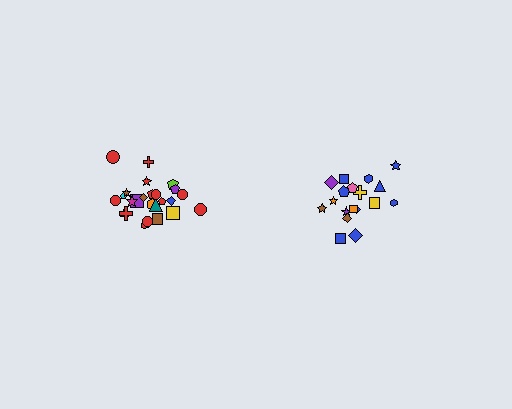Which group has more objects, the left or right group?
The left group.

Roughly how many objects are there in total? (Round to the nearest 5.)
Roughly 45 objects in total.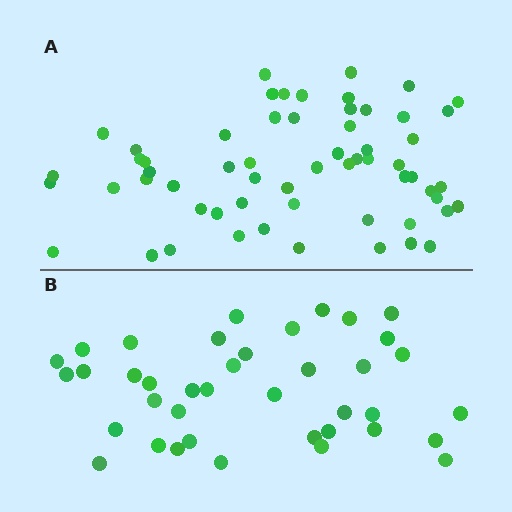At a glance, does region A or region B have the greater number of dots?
Region A (the top region) has more dots.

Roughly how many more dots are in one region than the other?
Region A has approximately 20 more dots than region B.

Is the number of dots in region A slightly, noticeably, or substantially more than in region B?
Region A has substantially more. The ratio is roughly 1.5 to 1.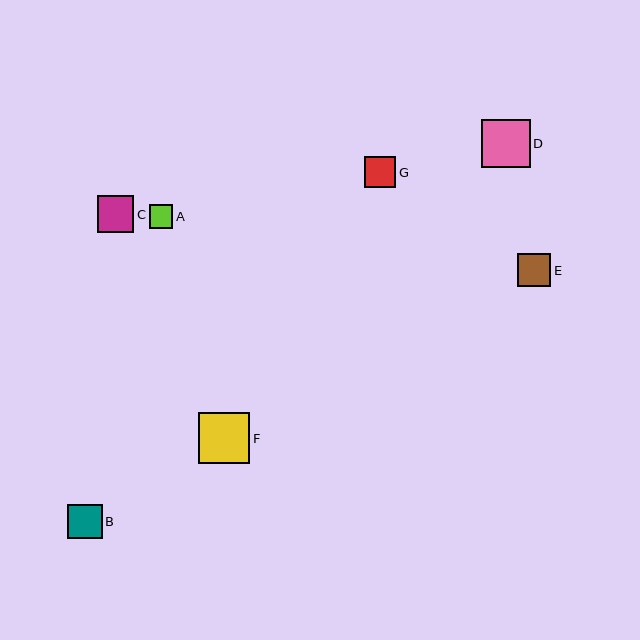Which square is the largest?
Square F is the largest with a size of approximately 51 pixels.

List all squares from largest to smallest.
From largest to smallest: F, D, C, B, E, G, A.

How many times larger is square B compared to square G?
Square B is approximately 1.1 times the size of square G.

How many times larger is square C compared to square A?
Square C is approximately 1.5 times the size of square A.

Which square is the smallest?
Square A is the smallest with a size of approximately 23 pixels.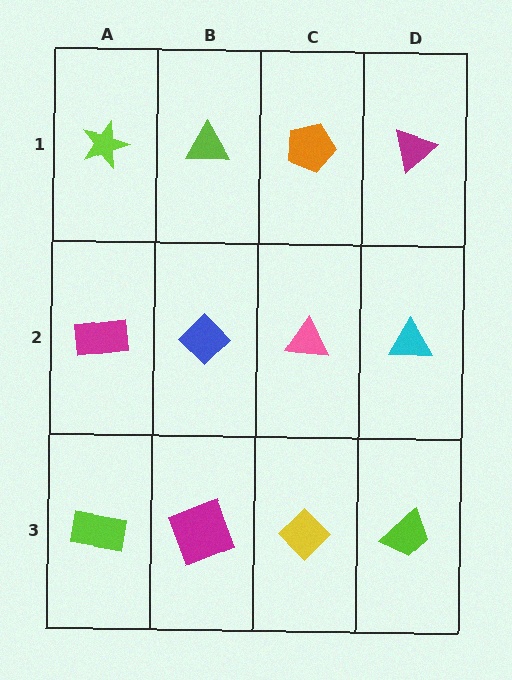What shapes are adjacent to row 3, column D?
A cyan triangle (row 2, column D), a yellow diamond (row 3, column C).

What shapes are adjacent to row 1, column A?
A magenta rectangle (row 2, column A), a lime triangle (row 1, column B).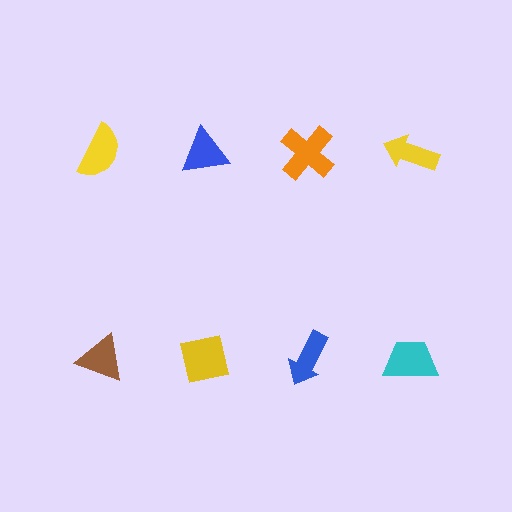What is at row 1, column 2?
A blue triangle.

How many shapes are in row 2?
4 shapes.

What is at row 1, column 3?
An orange cross.